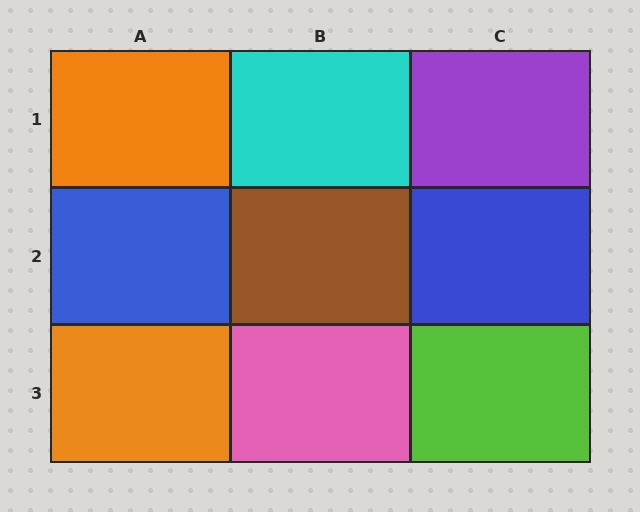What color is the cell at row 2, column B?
Brown.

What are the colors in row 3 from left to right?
Orange, pink, lime.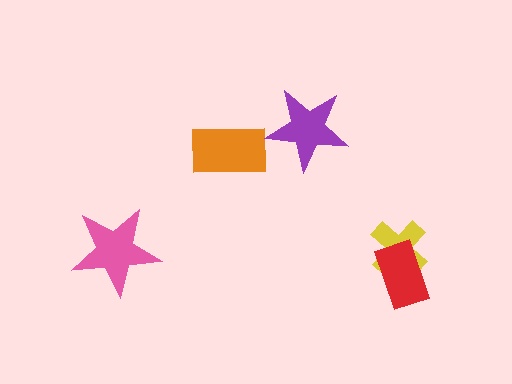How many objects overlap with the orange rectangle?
0 objects overlap with the orange rectangle.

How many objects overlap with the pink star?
0 objects overlap with the pink star.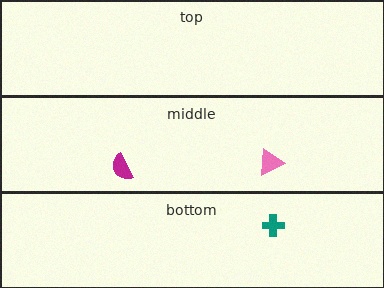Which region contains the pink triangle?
The middle region.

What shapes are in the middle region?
The magenta semicircle, the pink triangle.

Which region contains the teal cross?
The bottom region.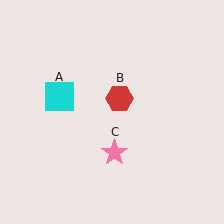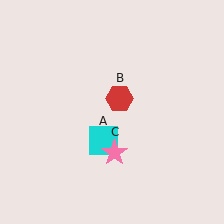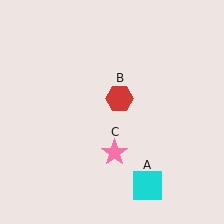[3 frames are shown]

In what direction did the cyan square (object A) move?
The cyan square (object A) moved down and to the right.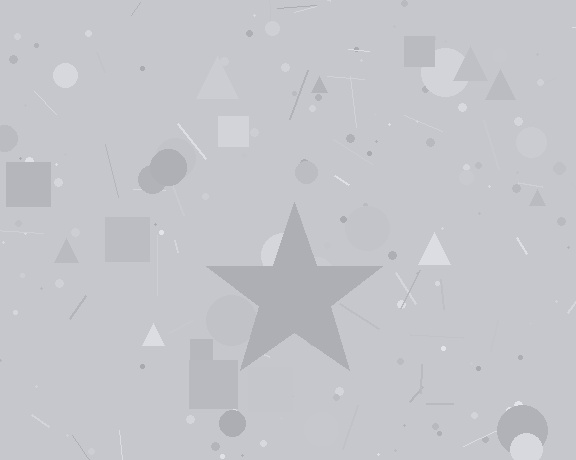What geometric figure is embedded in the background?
A star is embedded in the background.